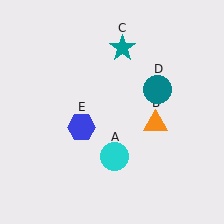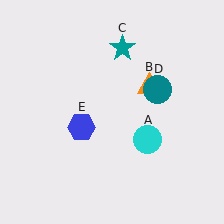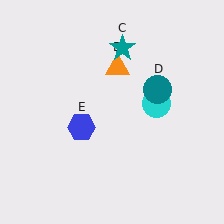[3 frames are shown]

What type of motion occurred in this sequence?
The cyan circle (object A), orange triangle (object B) rotated counterclockwise around the center of the scene.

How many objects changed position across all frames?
2 objects changed position: cyan circle (object A), orange triangle (object B).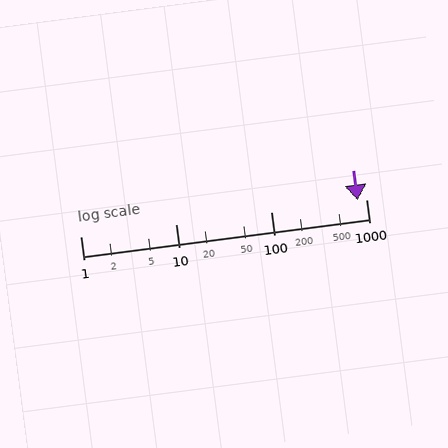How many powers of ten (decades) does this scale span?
The scale spans 3 decades, from 1 to 1000.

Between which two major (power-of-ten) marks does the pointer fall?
The pointer is between 100 and 1000.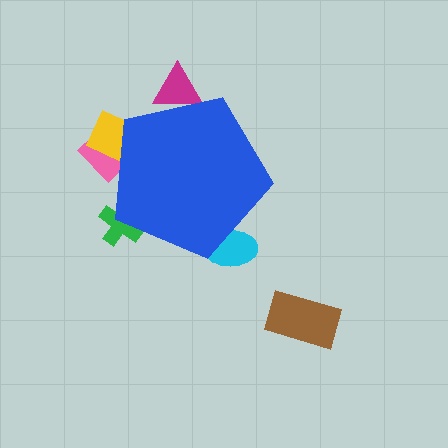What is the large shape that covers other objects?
A blue pentagon.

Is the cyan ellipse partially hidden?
Yes, the cyan ellipse is partially hidden behind the blue pentagon.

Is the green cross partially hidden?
Yes, the green cross is partially hidden behind the blue pentagon.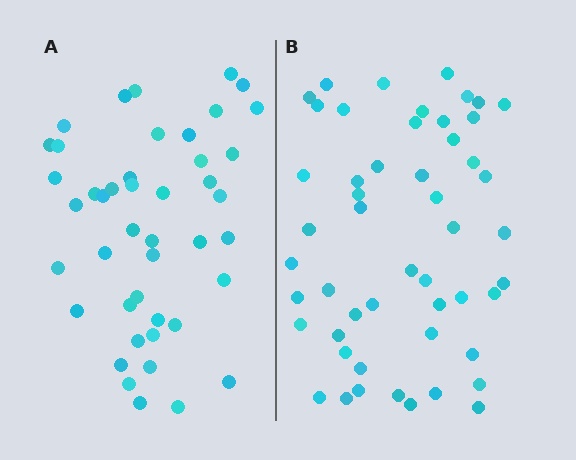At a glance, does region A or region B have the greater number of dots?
Region B (the right region) has more dots.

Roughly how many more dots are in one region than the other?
Region B has roughly 8 or so more dots than region A.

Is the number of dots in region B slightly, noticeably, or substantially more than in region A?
Region B has only slightly more — the two regions are fairly close. The ratio is roughly 1.2 to 1.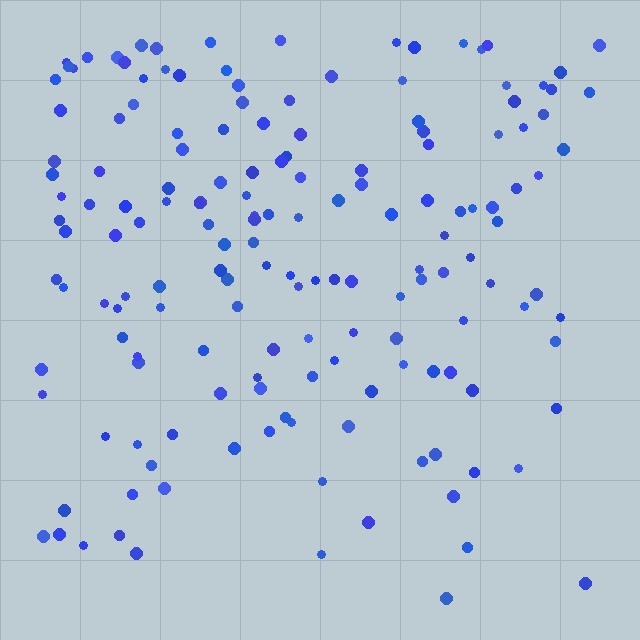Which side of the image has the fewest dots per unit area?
The bottom.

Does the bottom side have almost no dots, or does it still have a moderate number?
Still a moderate number, just noticeably fewer than the top.